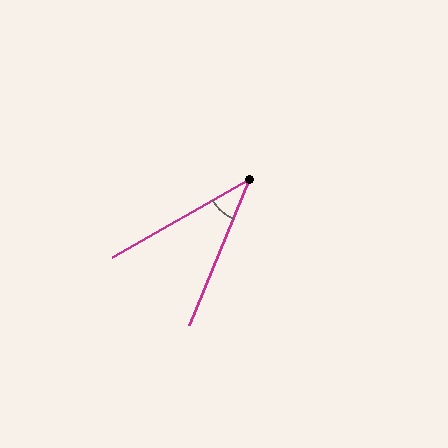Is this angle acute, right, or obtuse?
It is acute.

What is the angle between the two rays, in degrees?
Approximately 38 degrees.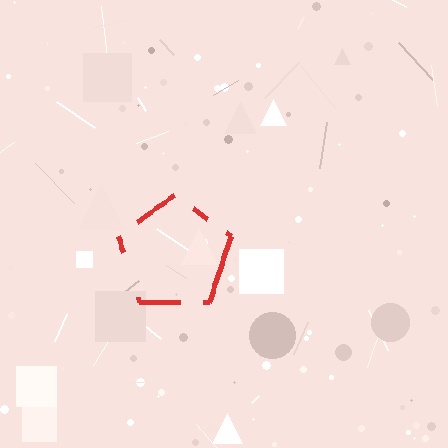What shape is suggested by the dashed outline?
The dashed outline suggests a pentagon.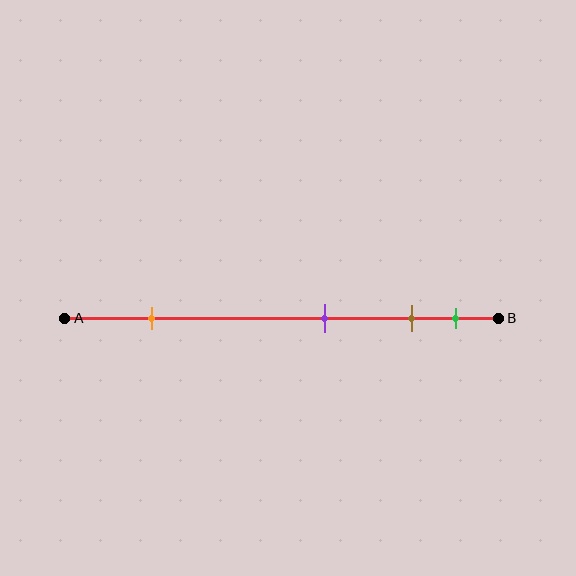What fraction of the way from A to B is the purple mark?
The purple mark is approximately 60% (0.6) of the way from A to B.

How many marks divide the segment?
There are 4 marks dividing the segment.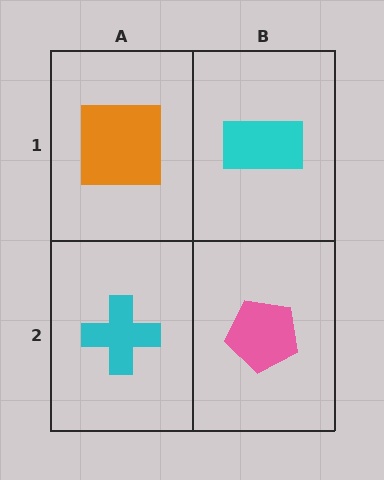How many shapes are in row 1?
2 shapes.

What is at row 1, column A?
An orange square.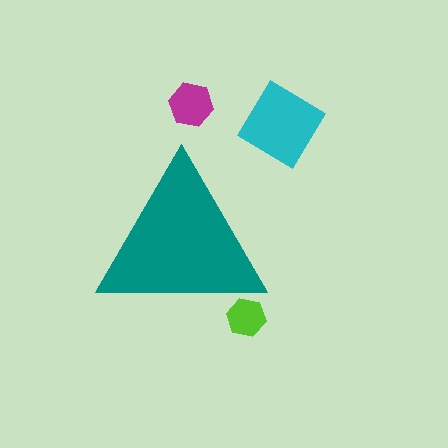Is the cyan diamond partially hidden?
No, the cyan diamond is fully visible.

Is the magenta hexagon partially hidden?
No, the magenta hexagon is fully visible.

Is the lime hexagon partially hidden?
Yes, the lime hexagon is partially hidden behind the teal triangle.